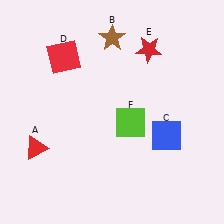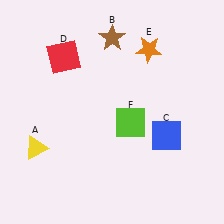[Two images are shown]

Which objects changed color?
A changed from red to yellow. E changed from red to orange.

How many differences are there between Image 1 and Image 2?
There are 2 differences between the two images.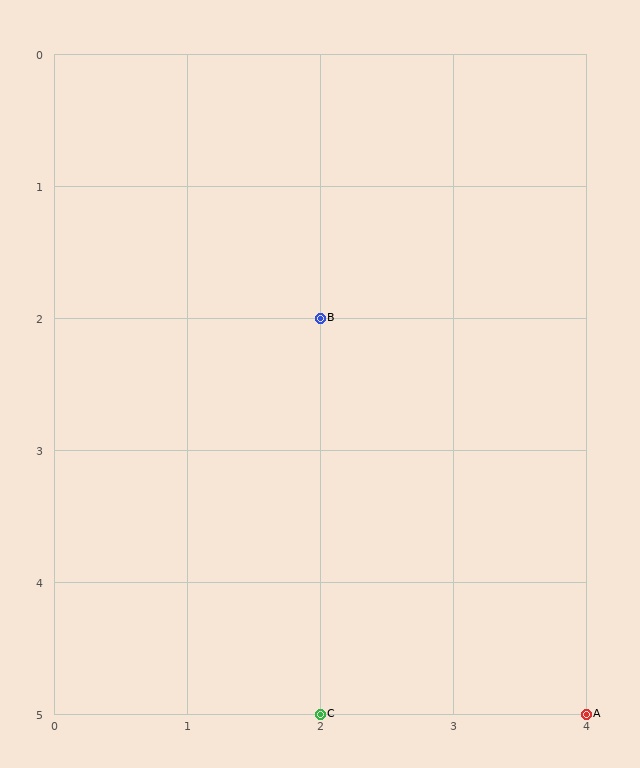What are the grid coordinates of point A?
Point A is at grid coordinates (4, 5).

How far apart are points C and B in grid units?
Points C and B are 3 rows apart.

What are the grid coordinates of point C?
Point C is at grid coordinates (2, 5).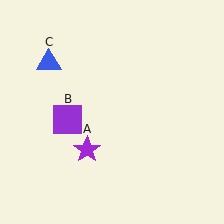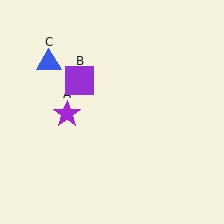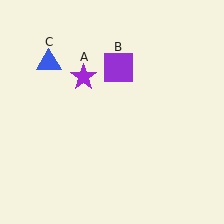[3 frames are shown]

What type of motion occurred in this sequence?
The purple star (object A), purple square (object B) rotated clockwise around the center of the scene.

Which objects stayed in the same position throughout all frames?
Blue triangle (object C) remained stationary.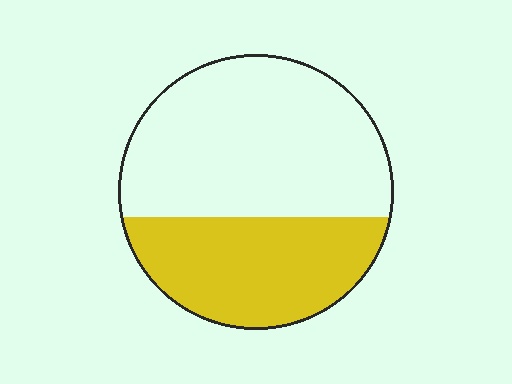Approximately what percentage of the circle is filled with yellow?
Approximately 40%.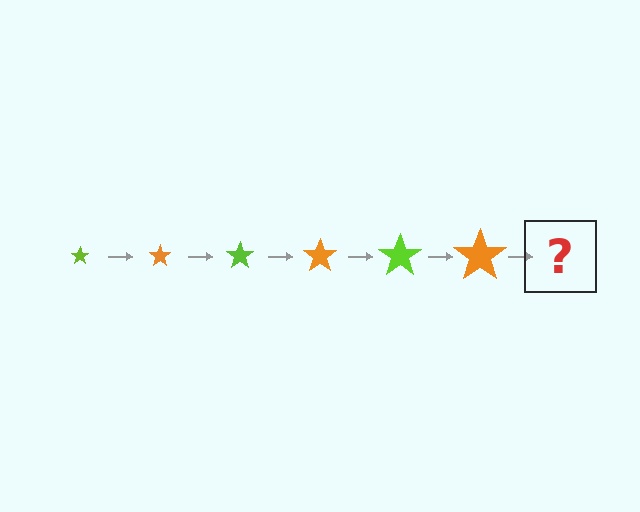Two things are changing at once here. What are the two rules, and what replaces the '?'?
The two rules are that the star grows larger each step and the color cycles through lime and orange. The '?' should be a lime star, larger than the previous one.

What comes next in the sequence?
The next element should be a lime star, larger than the previous one.